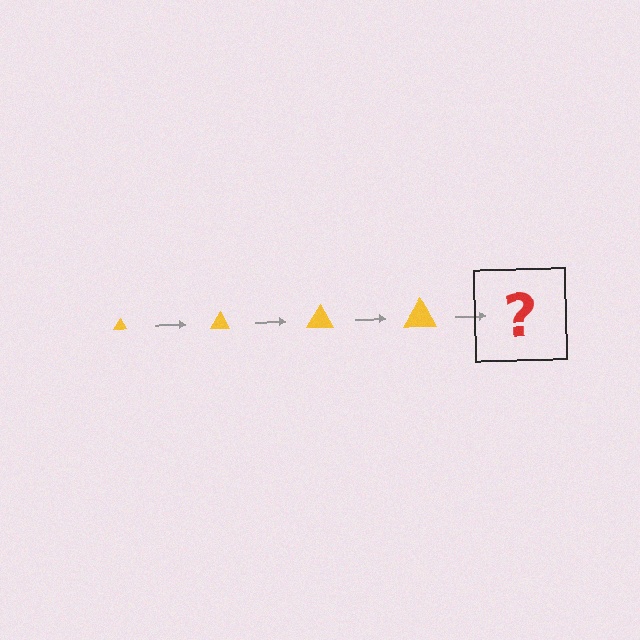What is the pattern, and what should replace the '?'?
The pattern is that the triangle gets progressively larger each step. The '?' should be a yellow triangle, larger than the previous one.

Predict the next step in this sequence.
The next step is a yellow triangle, larger than the previous one.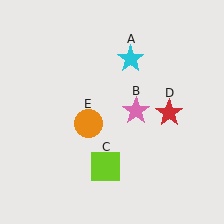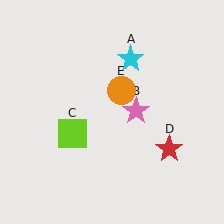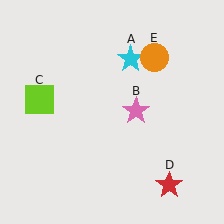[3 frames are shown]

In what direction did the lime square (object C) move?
The lime square (object C) moved up and to the left.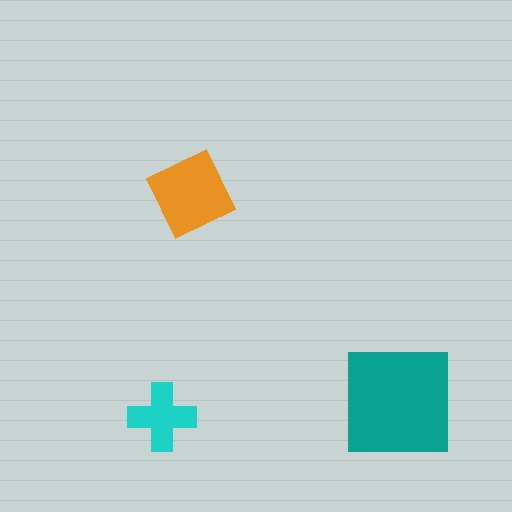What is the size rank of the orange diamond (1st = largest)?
2nd.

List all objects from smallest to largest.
The cyan cross, the orange diamond, the teal square.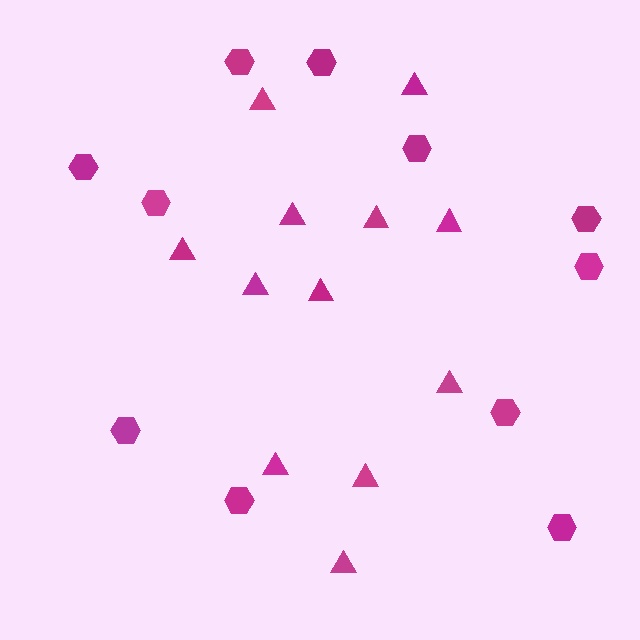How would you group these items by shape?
There are 2 groups: one group of hexagons (11) and one group of triangles (12).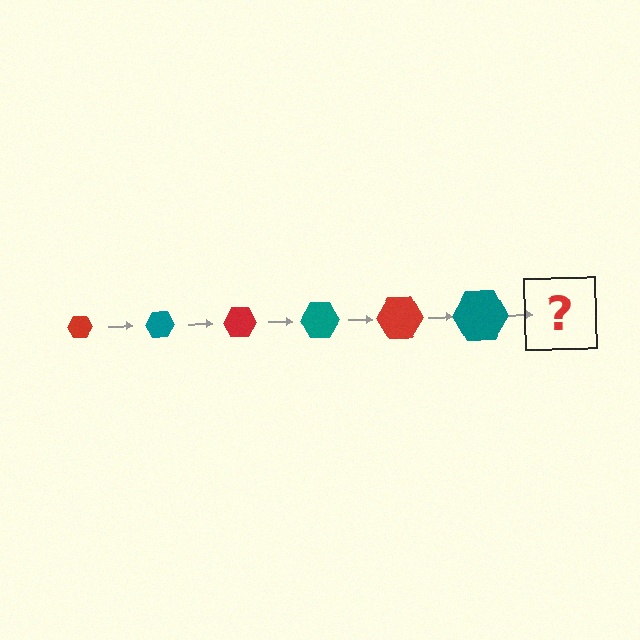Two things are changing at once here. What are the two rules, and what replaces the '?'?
The two rules are that the hexagon grows larger each step and the color cycles through red and teal. The '?' should be a red hexagon, larger than the previous one.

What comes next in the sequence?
The next element should be a red hexagon, larger than the previous one.